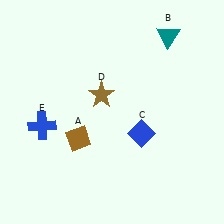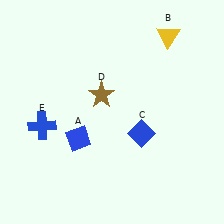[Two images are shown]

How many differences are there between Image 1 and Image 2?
There are 2 differences between the two images.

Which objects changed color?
A changed from brown to blue. B changed from teal to yellow.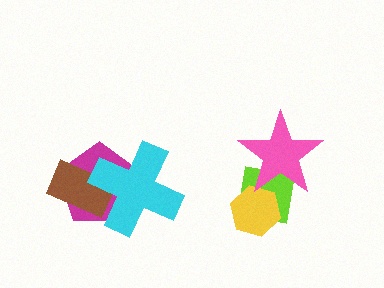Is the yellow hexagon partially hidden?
Yes, it is partially covered by another shape.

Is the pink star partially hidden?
No, no other shape covers it.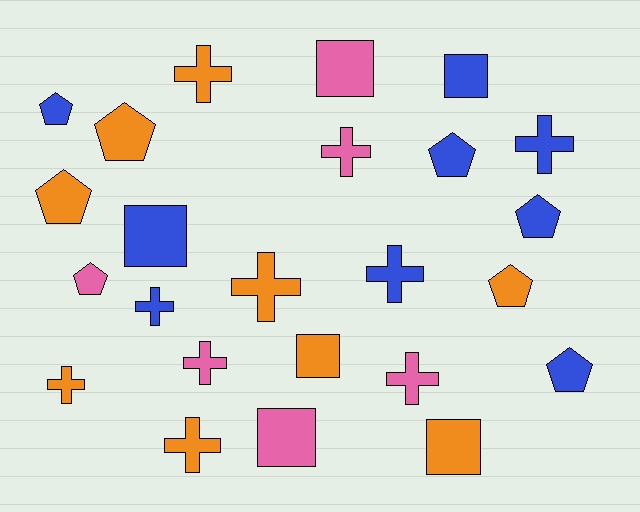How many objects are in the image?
There are 24 objects.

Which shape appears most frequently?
Cross, with 10 objects.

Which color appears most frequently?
Orange, with 9 objects.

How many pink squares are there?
There are 2 pink squares.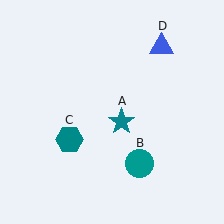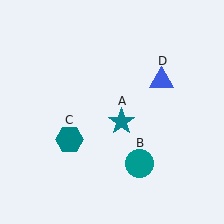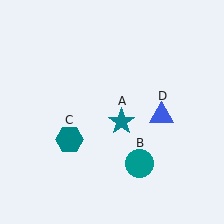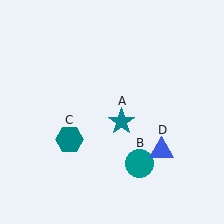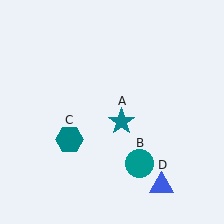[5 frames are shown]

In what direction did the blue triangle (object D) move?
The blue triangle (object D) moved down.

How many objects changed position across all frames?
1 object changed position: blue triangle (object D).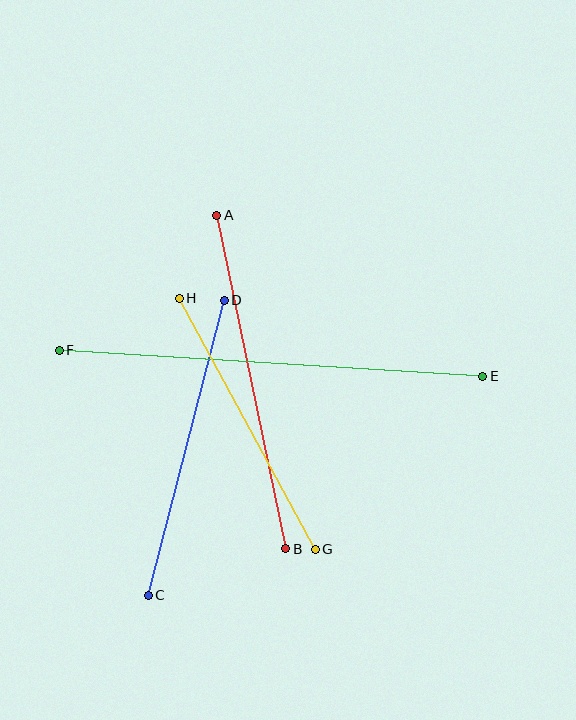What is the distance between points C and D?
The distance is approximately 304 pixels.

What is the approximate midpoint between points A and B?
The midpoint is at approximately (251, 382) pixels.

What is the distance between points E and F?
The distance is approximately 424 pixels.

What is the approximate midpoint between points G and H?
The midpoint is at approximately (247, 424) pixels.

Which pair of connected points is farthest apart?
Points E and F are farthest apart.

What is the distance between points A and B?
The distance is approximately 340 pixels.